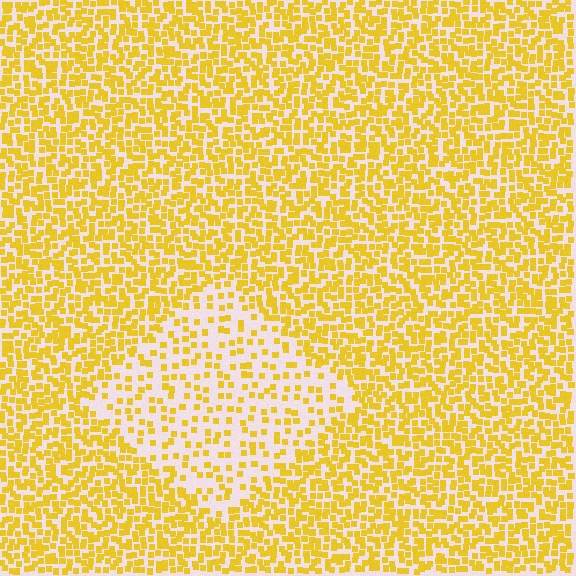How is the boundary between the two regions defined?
The boundary is defined by a change in element density (approximately 2.3x ratio). All elements are the same color, size, and shape.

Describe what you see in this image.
The image contains small yellow elements arranged at two different densities. A diamond-shaped region is visible where the elements are less densely packed than the surrounding area.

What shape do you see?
I see a diamond.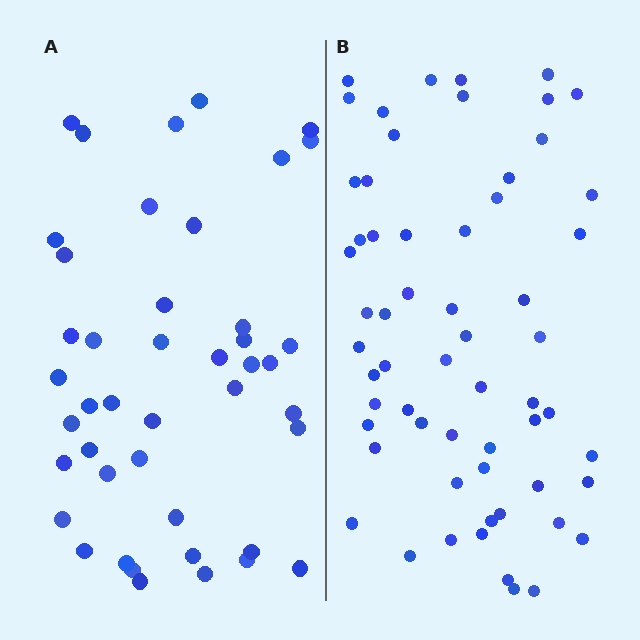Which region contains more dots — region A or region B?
Region B (the right region) has more dots.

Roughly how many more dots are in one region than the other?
Region B has approximately 15 more dots than region A.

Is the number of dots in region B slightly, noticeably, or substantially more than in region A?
Region B has noticeably more, but not dramatically so. The ratio is roughly 1.4 to 1.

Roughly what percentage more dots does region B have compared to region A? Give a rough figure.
About 35% more.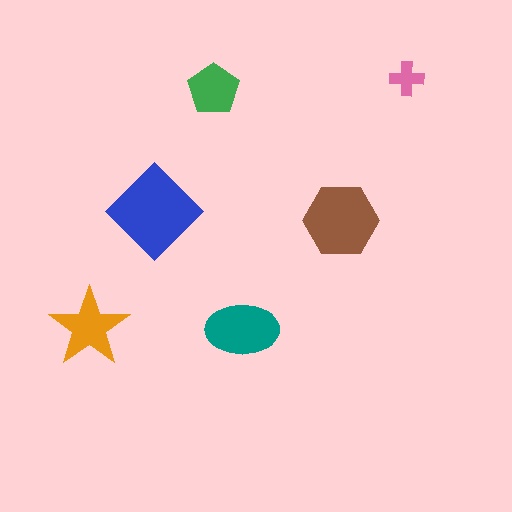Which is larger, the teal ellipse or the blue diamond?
The blue diamond.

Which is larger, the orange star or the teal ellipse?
The teal ellipse.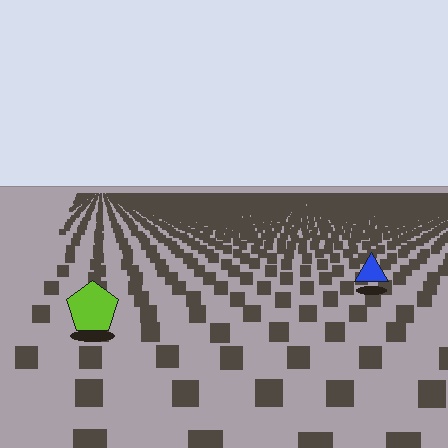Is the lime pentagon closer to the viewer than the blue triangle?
Yes. The lime pentagon is closer — you can tell from the texture gradient: the ground texture is coarser near it.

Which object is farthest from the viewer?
The blue triangle is farthest from the viewer. It appears smaller and the ground texture around it is denser.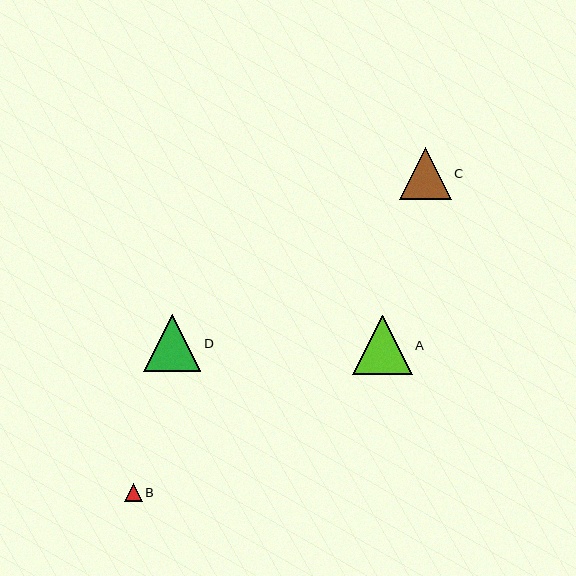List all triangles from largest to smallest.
From largest to smallest: A, D, C, B.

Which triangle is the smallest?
Triangle B is the smallest with a size of approximately 18 pixels.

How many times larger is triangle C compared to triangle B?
Triangle C is approximately 2.9 times the size of triangle B.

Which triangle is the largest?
Triangle A is the largest with a size of approximately 59 pixels.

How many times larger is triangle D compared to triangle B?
Triangle D is approximately 3.2 times the size of triangle B.